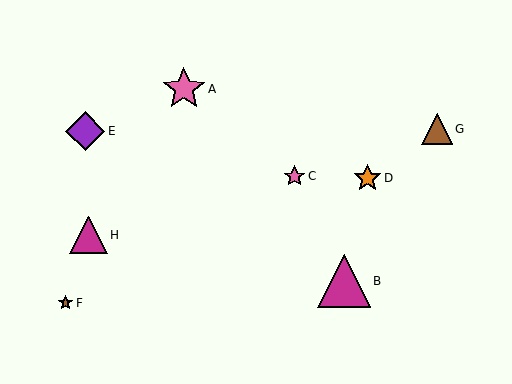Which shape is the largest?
The magenta triangle (labeled B) is the largest.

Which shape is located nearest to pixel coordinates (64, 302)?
The brown star (labeled F) at (65, 303) is nearest to that location.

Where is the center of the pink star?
The center of the pink star is at (295, 176).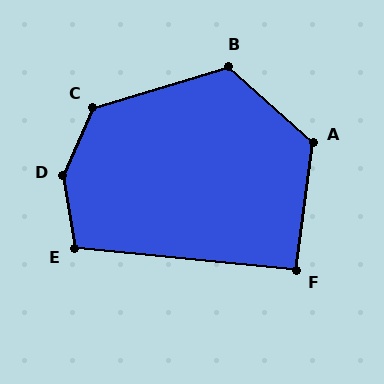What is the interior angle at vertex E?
Approximately 105 degrees (obtuse).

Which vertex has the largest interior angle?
D, at approximately 147 degrees.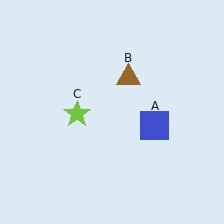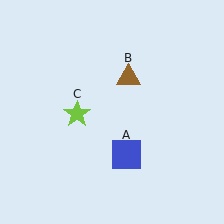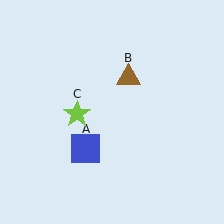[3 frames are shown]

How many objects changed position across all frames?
1 object changed position: blue square (object A).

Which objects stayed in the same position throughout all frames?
Brown triangle (object B) and lime star (object C) remained stationary.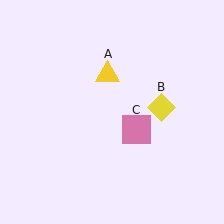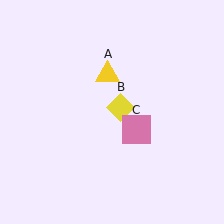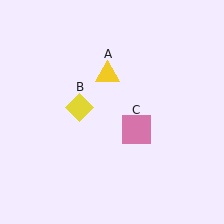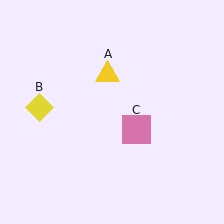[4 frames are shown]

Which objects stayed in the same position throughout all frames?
Yellow triangle (object A) and pink square (object C) remained stationary.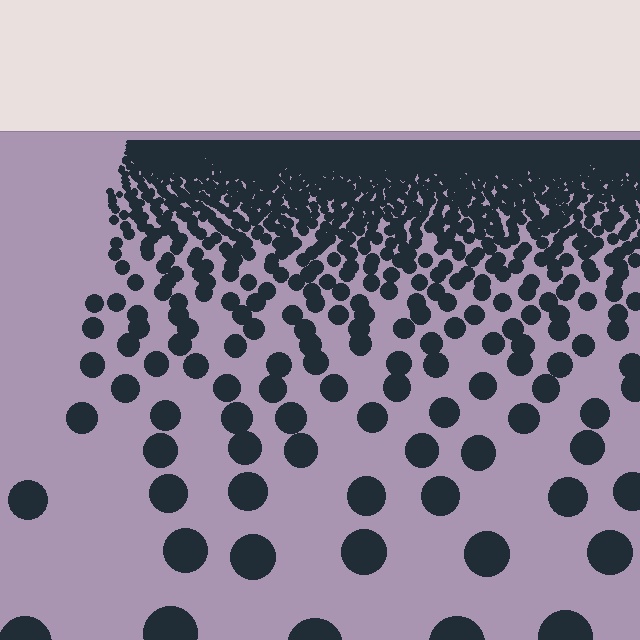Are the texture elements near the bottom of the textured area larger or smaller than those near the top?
Larger. Near the bottom, elements are closer to the viewer and appear at a bigger on-screen size.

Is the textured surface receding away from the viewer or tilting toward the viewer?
The surface is receding away from the viewer. Texture elements get smaller and denser toward the top.